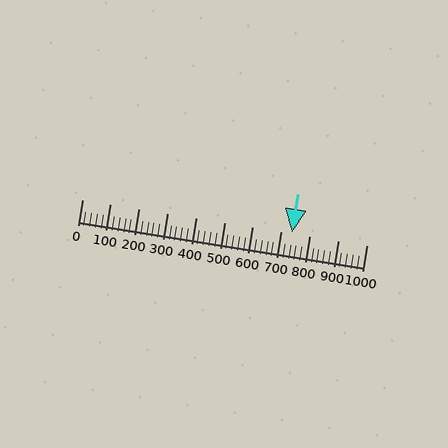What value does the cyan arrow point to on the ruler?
The cyan arrow points to approximately 738.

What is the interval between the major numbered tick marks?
The major tick marks are spaced 100 units apart.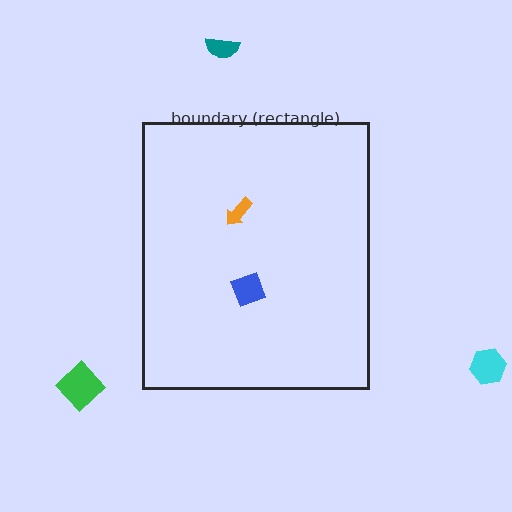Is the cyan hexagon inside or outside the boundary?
Outside.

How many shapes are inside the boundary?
2 inside, 3 outside.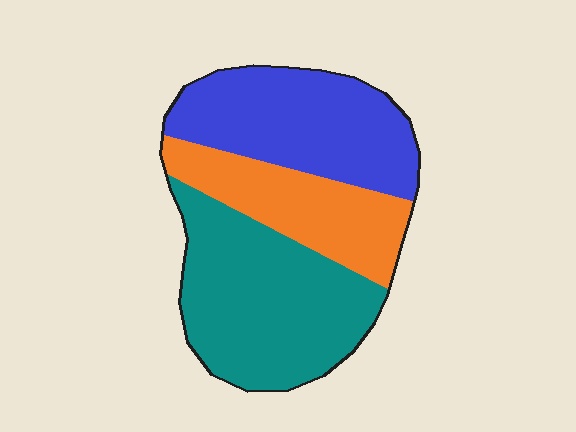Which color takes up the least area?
Orange, at roughly 25%.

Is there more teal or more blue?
Teal.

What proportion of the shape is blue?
Blue takes up about one third (1/3) of the shape.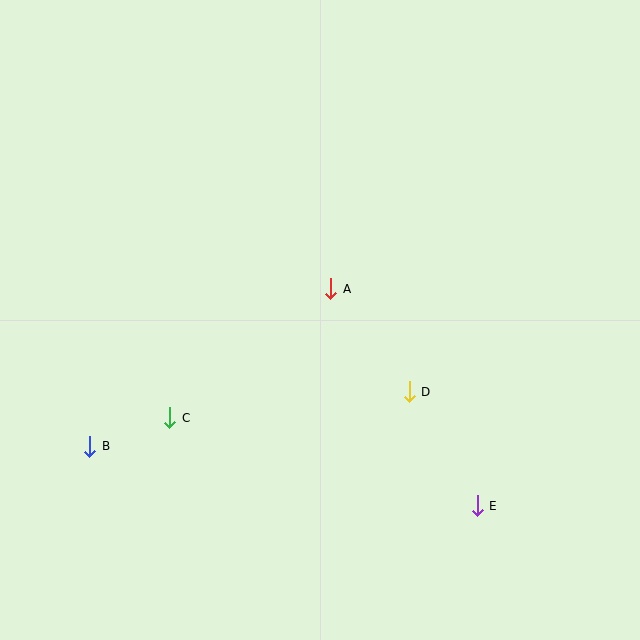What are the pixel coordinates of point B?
Point B is at (90, 446).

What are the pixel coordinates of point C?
Point C is at (170, 418).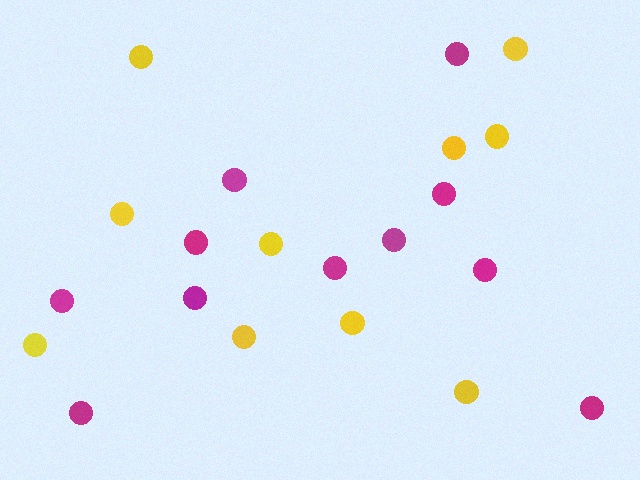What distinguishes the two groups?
There are 2 groups: one group of magenta circles (11) and one group of yellow circles (10).